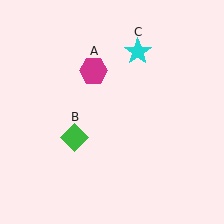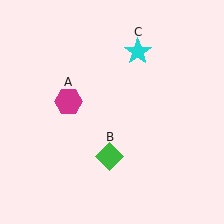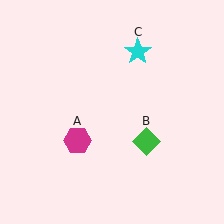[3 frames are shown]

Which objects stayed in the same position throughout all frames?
Cyan star (object C) remained stationary.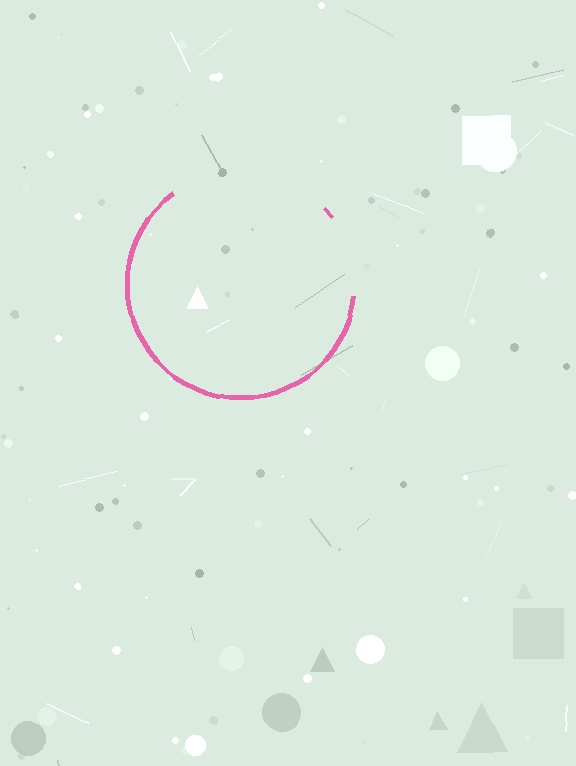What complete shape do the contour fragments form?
The contour fragments form a circle.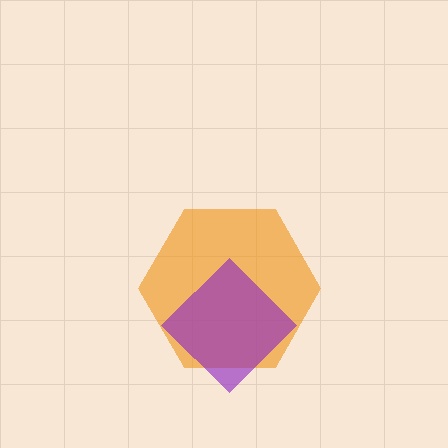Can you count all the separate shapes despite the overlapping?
Yes, there are 2 separate shapes.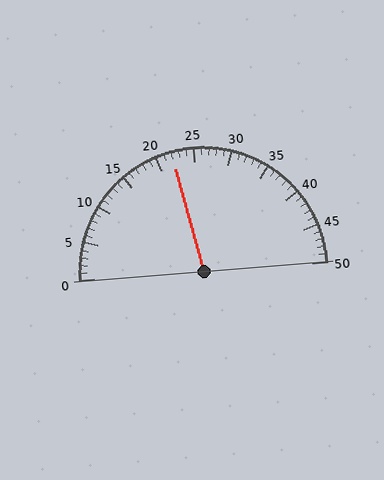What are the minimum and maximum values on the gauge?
The gauge ranges from 0 to 50.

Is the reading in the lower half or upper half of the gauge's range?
The reading is in the lower half of the range (0 to 50).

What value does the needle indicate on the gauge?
The needle indicates approximately 22.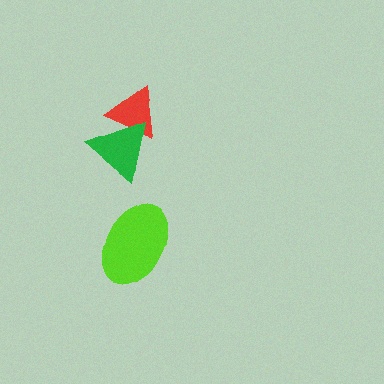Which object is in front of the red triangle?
The green triangle is in front of the red triangle.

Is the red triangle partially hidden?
Yes, it is partially covered by another shape.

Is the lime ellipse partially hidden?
No, no other shape covers it.